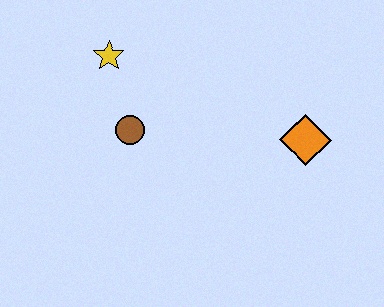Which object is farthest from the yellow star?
The orange diamond is farthest from the yellow star.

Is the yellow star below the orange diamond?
No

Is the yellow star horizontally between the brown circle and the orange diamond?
No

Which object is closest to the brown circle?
The yellow star is closest to the brown circle.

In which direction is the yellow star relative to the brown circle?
The yellow star is above the brown circle.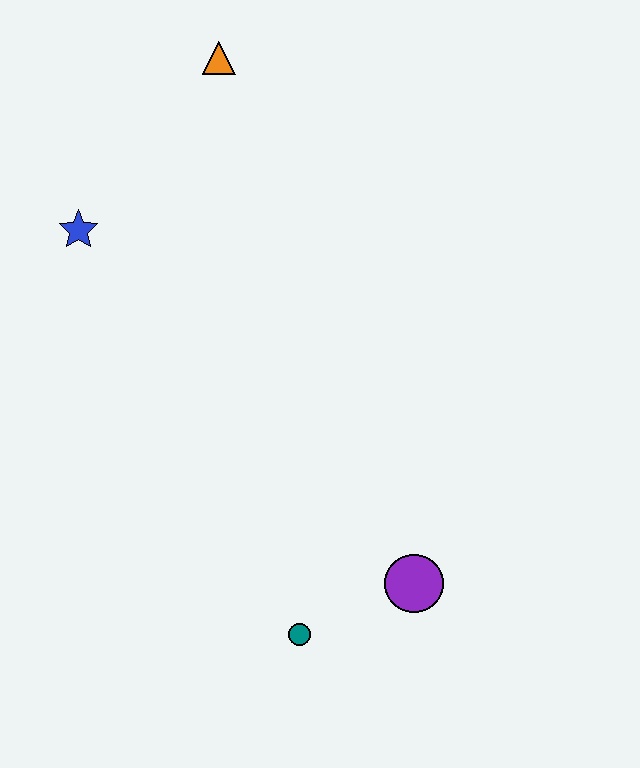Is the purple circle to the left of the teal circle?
No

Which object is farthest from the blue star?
The purple circle is farthest from the blue star.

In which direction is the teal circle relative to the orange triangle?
The teal circle is below the orange triangle.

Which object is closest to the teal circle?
The purple circle is closest to the teal circle.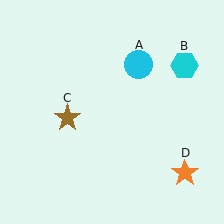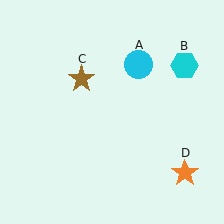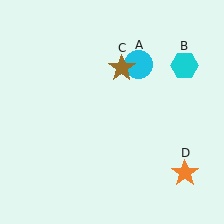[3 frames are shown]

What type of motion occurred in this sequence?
The brown star (object C) rotated clockwise around the center of the scene.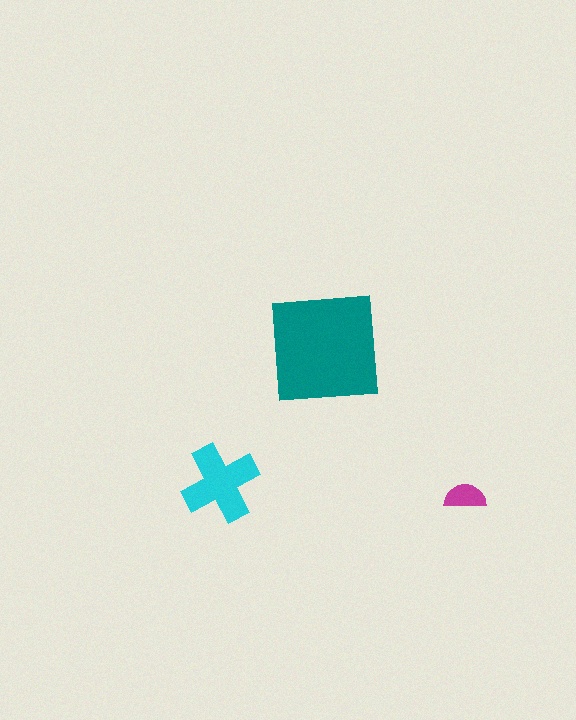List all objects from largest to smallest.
The teal square, the cyan cross, the magenta semicircle.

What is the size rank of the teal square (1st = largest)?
1st.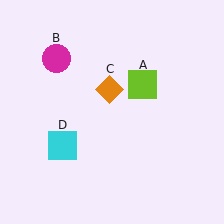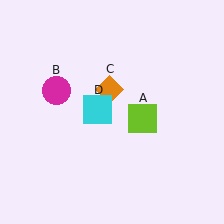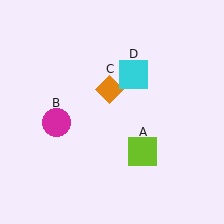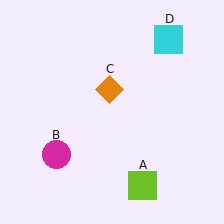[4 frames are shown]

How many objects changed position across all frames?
3 objects changed position: lime square (object A), magenta circle (object B), cyan square (object D).